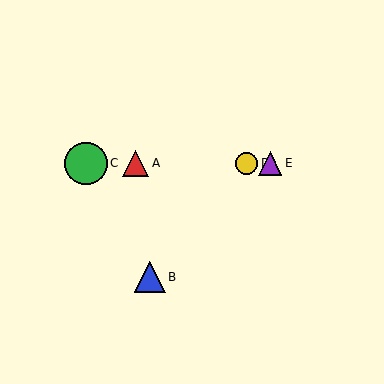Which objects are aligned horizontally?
Objects A, C, D, E are aligned horizontally.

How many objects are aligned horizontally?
4 objects (A, C, D, E) are aligned horizontally.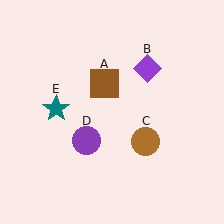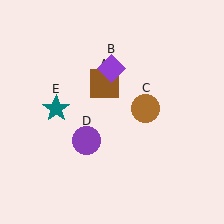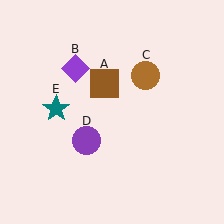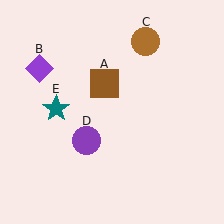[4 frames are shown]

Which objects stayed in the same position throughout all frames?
Brown square (object A) and purple circle (object D) and teal star (object E) remained stationary.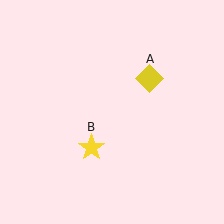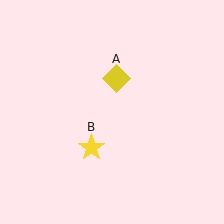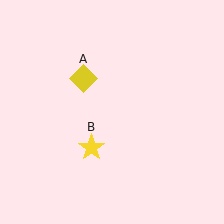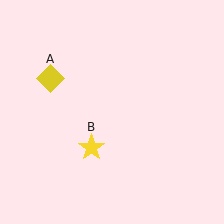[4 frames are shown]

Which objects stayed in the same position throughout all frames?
Yellow star (object B) remained stationary.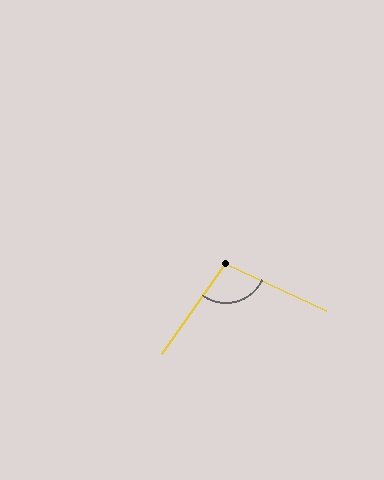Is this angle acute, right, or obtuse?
It is obtuse.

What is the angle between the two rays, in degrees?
Approximately 100 degrees.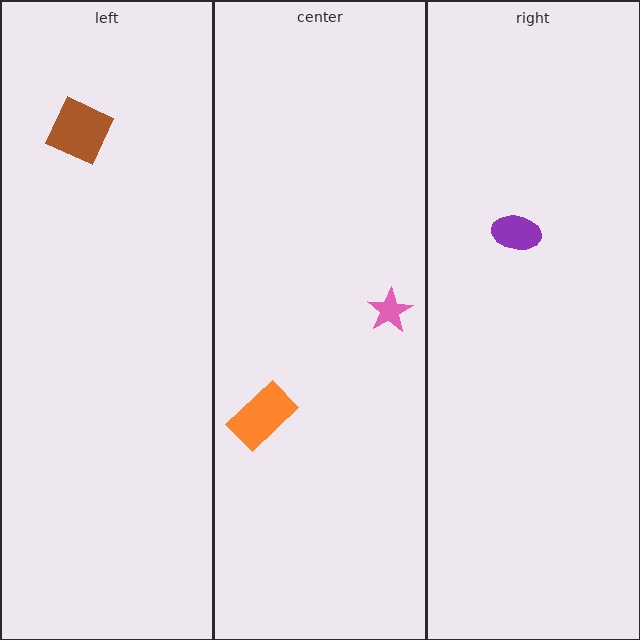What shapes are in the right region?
The purple ellipse.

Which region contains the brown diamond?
The left region.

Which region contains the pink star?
The center region.